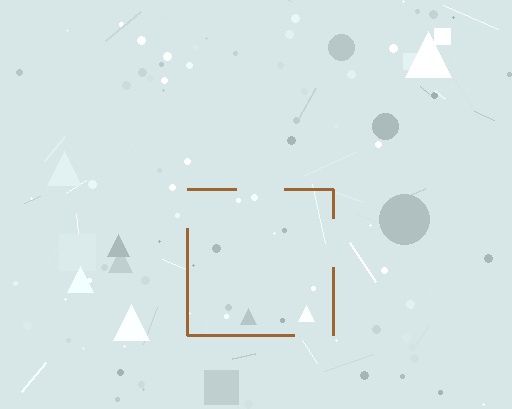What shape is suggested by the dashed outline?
The dashed outline suggests a square.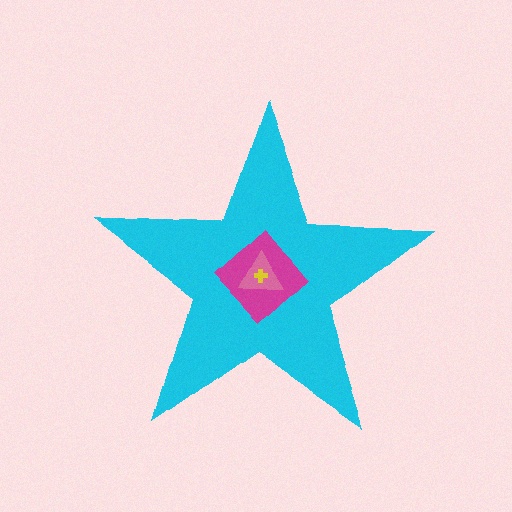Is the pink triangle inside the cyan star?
Yes.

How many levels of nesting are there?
4.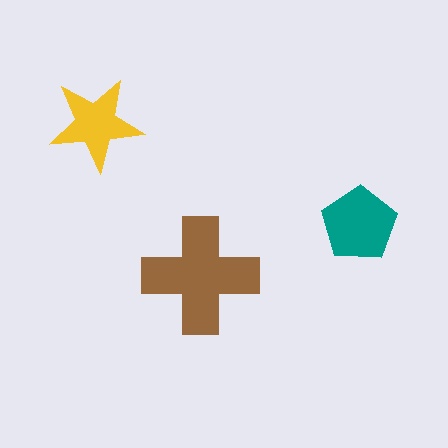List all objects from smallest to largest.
The yellow star, the teal pentagon, the brown cross.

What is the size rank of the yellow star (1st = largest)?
3rd.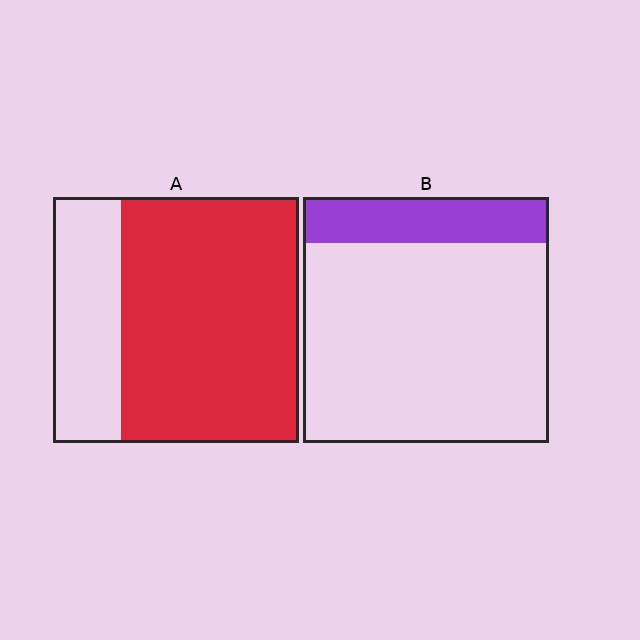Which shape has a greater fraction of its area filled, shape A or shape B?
Shape A.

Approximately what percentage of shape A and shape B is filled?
A is approximately 70% and B is approximately 20%.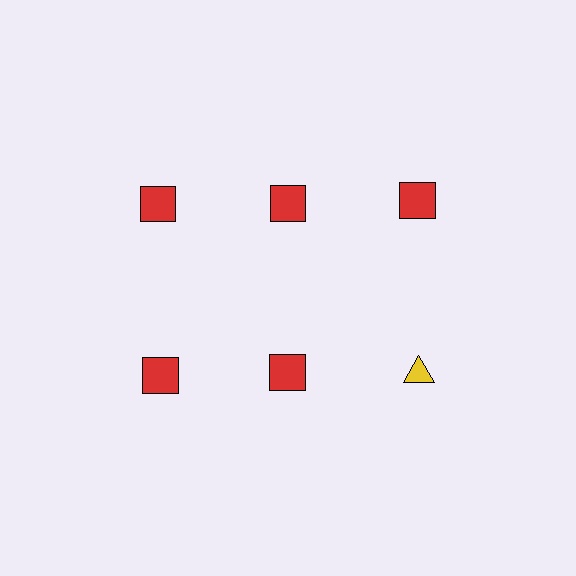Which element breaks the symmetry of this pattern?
The yellow triangle in the second row, center column breaks the symmetry. All other shapes are red squares.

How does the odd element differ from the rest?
It differs in both color (yellow instead of red) and shape (triangle instead of square).